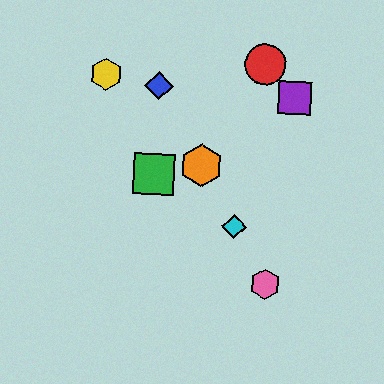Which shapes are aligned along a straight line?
The blue diamond, the orange hexagon, the cyan diamond, the pink hexagon are aligned along a straight line.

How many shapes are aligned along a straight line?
4 shapes (the blue diamond, the orange hexagon, the cyan diamond, the pink hexagon) are aligned along a straight line.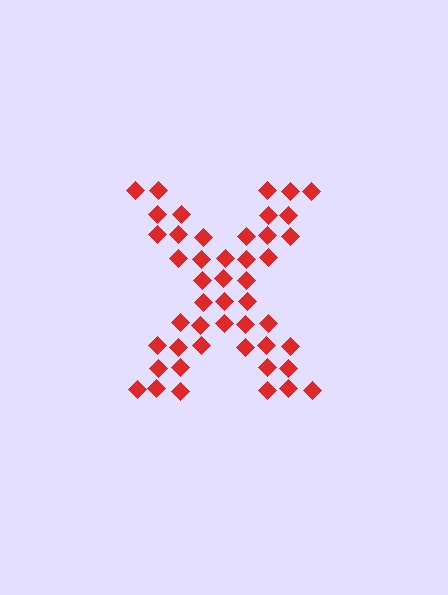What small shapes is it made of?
It is made of small diamonds.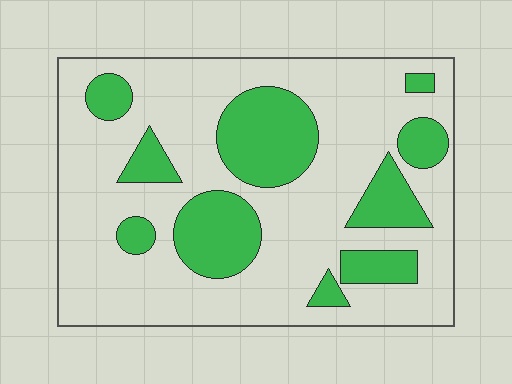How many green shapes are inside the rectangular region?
10.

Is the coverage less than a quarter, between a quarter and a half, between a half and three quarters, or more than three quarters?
Between a quarter and a half.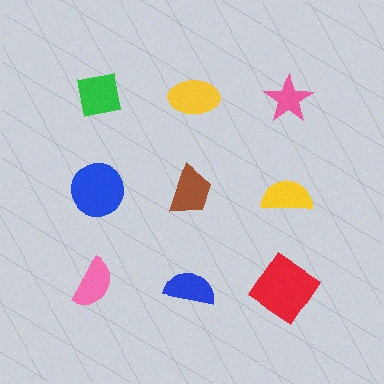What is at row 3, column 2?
A blue semicircle.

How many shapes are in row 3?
3 shapes.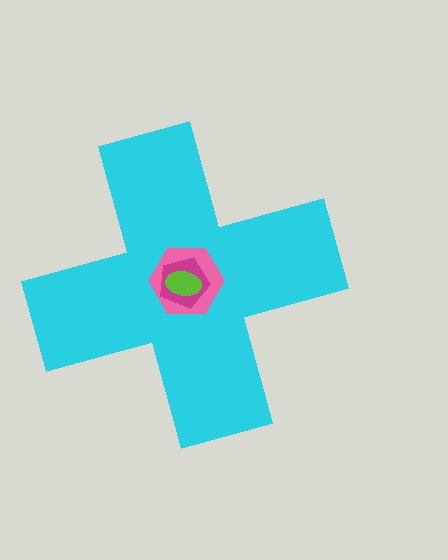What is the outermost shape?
The cyan cross.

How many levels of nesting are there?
4.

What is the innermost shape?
The lime ellipse.